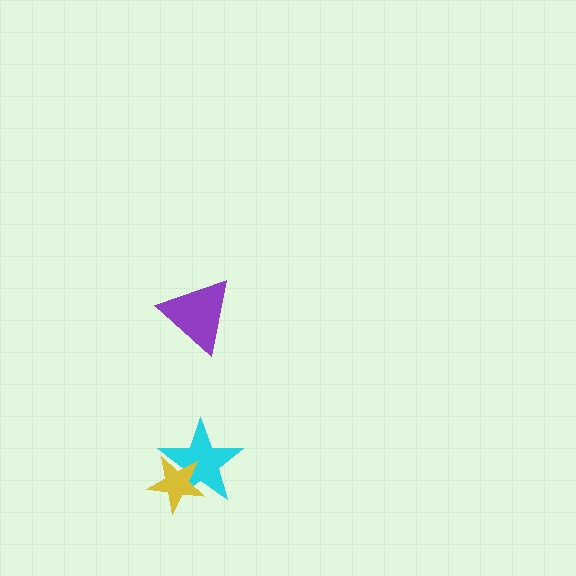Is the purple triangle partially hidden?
No, no other shape covers it.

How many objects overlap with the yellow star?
1 object overlaps with the yellow star.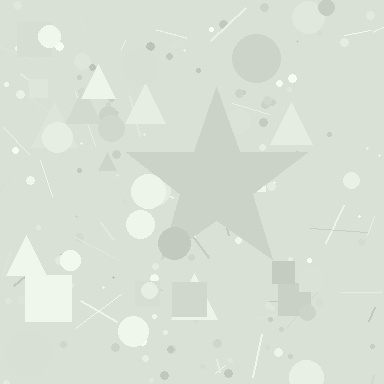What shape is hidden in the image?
A star is hidden in the image.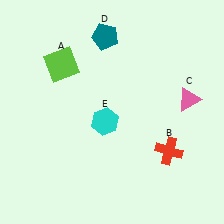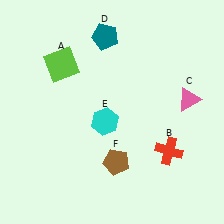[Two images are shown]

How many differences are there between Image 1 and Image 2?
There is 1 difference between the two images.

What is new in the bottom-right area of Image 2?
A brown pentagon (F) was added in the bottom-right area of Image 2.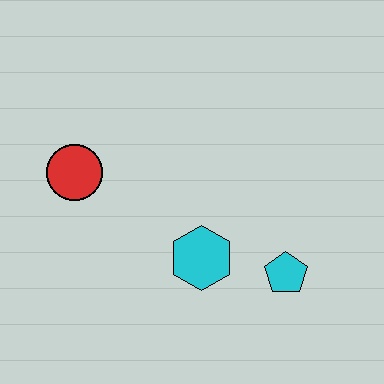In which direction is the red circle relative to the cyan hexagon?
The red circle is to the left of the cyan hexagon.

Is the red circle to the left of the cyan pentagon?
Yes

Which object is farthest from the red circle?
The cyan pentagon is farthest from the red circle.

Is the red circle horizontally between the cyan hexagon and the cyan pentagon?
No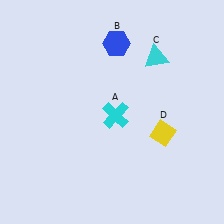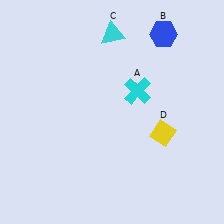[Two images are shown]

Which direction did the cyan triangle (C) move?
The cyan triangle (C) moved left.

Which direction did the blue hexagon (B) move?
The blue hexagon (B) moved right.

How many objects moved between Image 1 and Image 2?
3 objects moved between the two images.